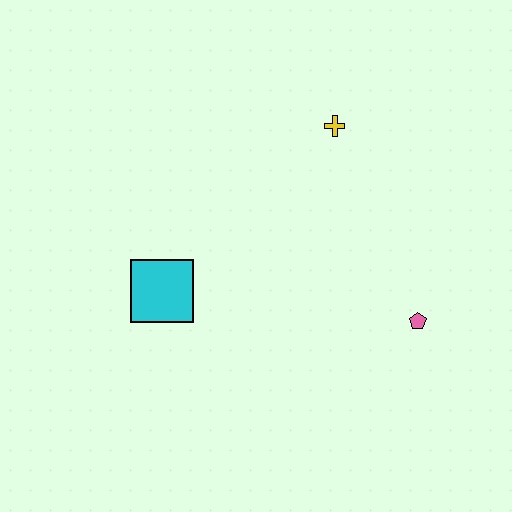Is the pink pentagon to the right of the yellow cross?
Yes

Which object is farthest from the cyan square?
The pink pentagon is farthest from the cyan square.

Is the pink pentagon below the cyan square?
Yes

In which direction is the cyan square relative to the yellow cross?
The cyan square is to the left of the yellow cross.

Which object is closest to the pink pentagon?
The yellow cross is closest to the pink pentagon.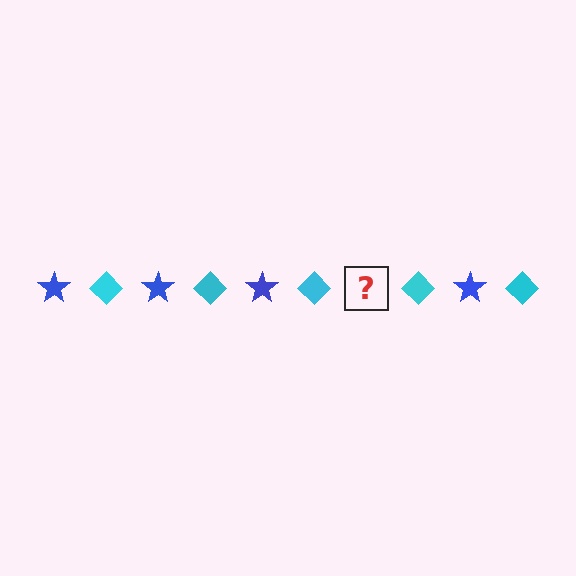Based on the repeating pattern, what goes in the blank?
The blank should be a blue star.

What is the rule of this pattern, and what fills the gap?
The rule is that the pattern alternates between blue star and cyan diamond. The gap should be filled with a blue star.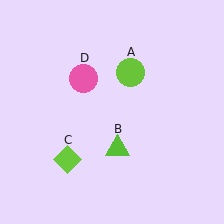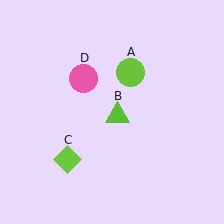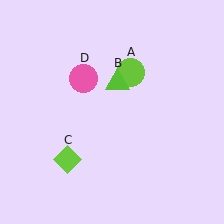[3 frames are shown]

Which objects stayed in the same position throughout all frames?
Lime circle (object A) and lime diamond (object C) and pink circle (object D) remained stationary.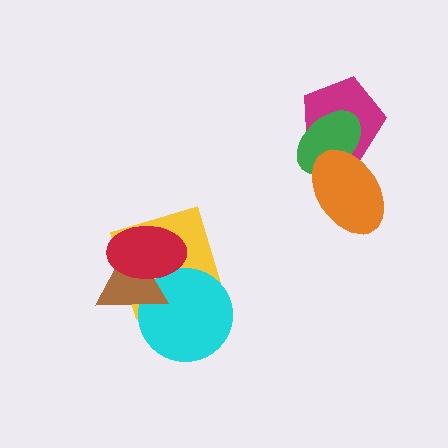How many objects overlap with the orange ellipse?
2 objects overlap with the orange ellipse.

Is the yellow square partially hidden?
Yes, it is partially covered by another shape.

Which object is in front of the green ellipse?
The orange ellipse is in front of the green ellipse.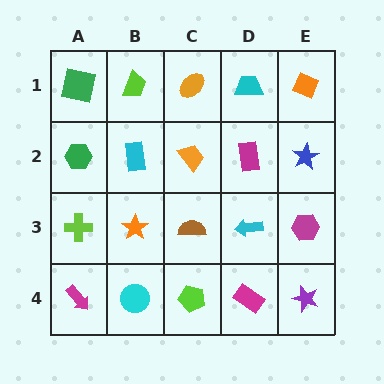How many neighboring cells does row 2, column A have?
3.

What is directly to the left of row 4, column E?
A magenta rectangle.